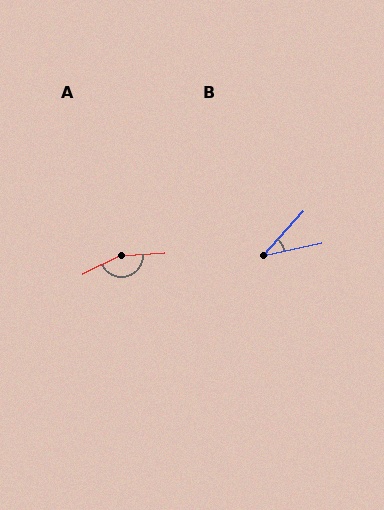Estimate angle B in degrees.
Approximately 36 degrees.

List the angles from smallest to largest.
B (36°), A (156°).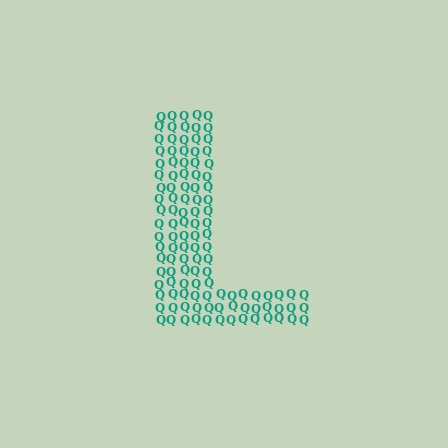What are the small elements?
The small elements are letter Q's.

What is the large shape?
The large shape is the letter L.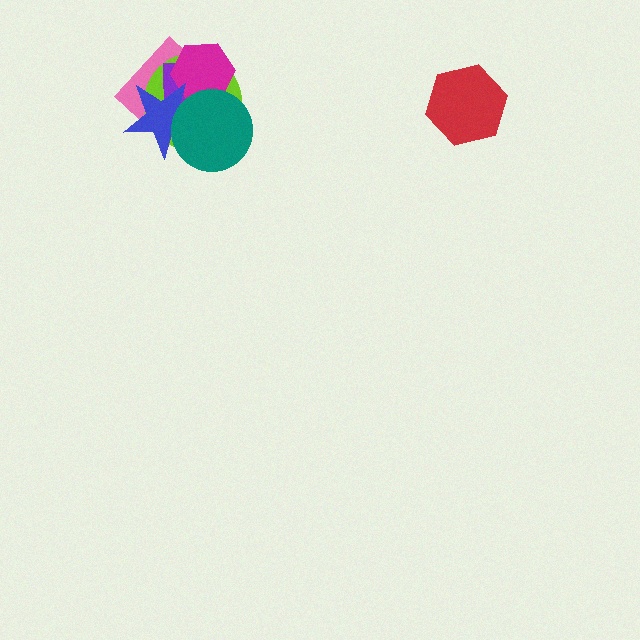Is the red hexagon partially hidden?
No, no other shape covers it.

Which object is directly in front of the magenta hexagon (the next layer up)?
The blue star is directly in front of the magenta hexagon.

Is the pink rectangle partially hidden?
Yes, it is partially covered by another shape.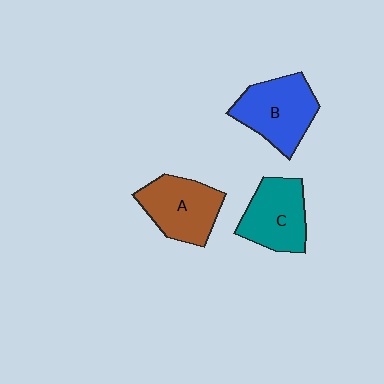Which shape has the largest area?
Shape B (blue).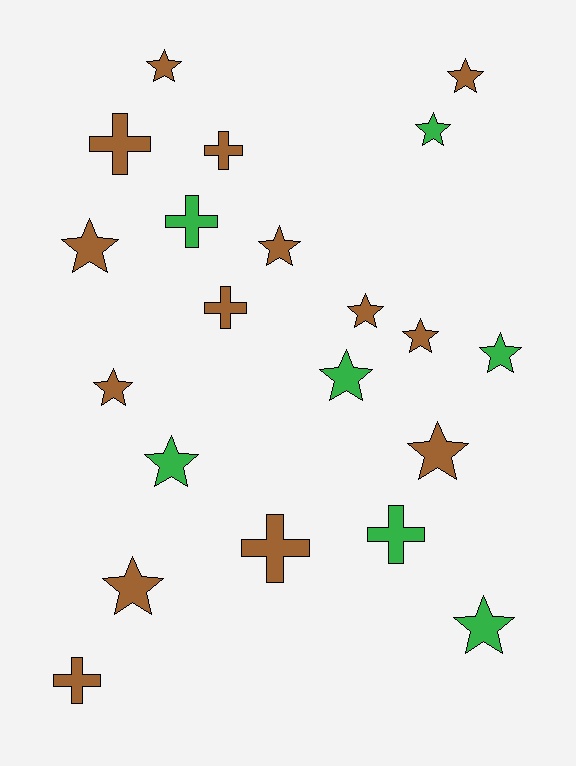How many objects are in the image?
There are 21 objects.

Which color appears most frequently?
Brown, with 14 objects.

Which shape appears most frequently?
Star, with 14 objects.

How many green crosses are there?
There are 2 green crosses.